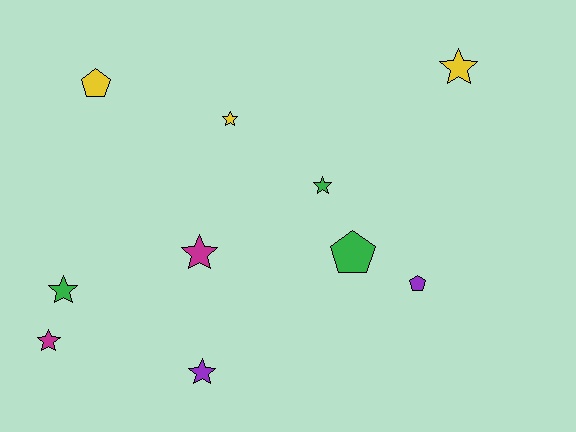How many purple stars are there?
There is 1 purple star.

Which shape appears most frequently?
Star, with 7 objects.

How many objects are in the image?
There are 10 objects.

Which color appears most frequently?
Yellow, with 3 objects.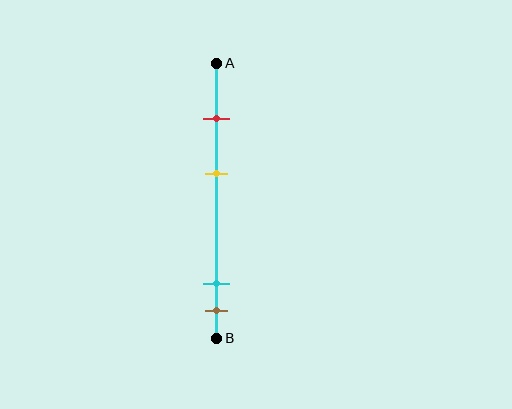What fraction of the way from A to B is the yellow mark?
The yellow mark is approximately 40% (0.4) of the way from A to B.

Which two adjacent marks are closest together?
The cyan and brown marks are the closest adjacent pair.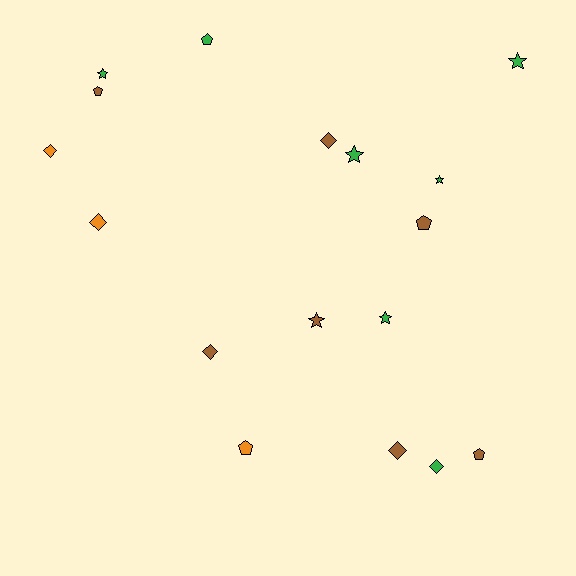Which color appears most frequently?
Green, with 7 objects.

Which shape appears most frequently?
Diamond, with 6 objects.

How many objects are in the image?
There are 17 objects.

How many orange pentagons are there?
There is 1 orange pentagon.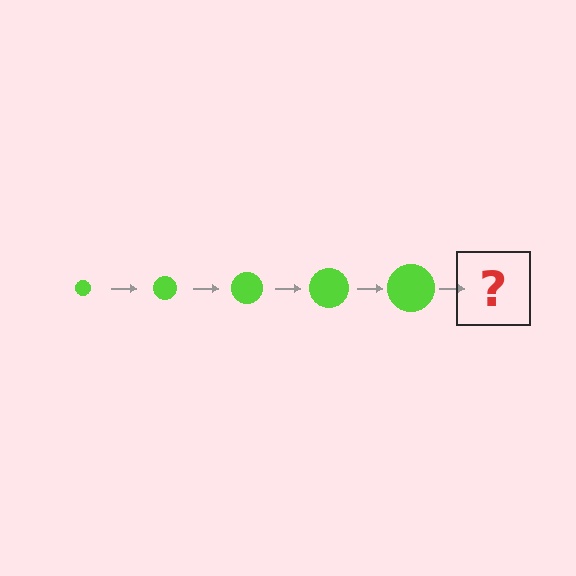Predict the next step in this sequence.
The next step is a lime circle, larger than the previous one.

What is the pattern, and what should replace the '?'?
The pattern is that the circle gets progressively larger each step. The '?' should be a lime circle, larger than the previous one.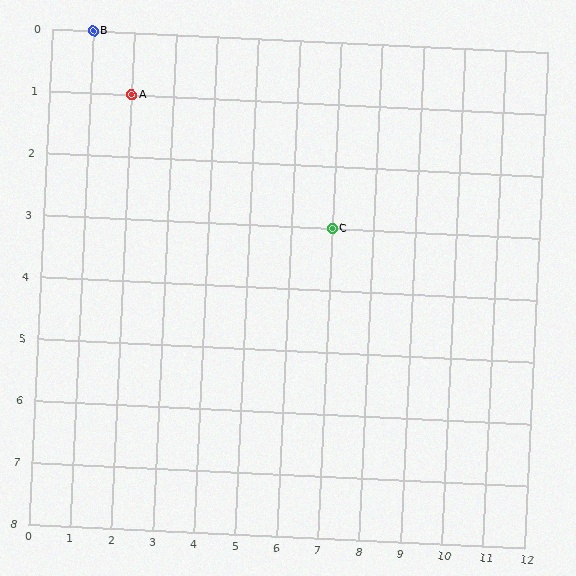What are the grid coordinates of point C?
Point C is at grid coordinates (7, 3).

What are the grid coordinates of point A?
Point A is at grid coordinates (2, 1).